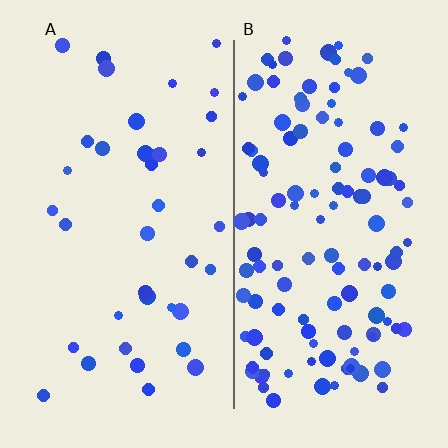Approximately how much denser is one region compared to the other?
Approximately 3.1× — region B over region A.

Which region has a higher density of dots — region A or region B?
B (the right).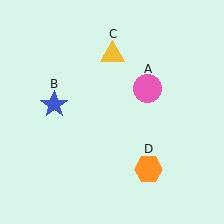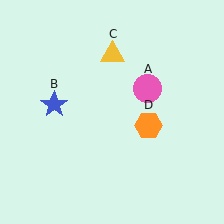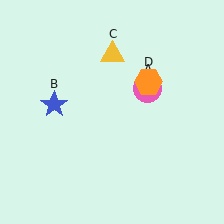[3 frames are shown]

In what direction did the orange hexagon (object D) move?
The orange hexagon (object D) moved up.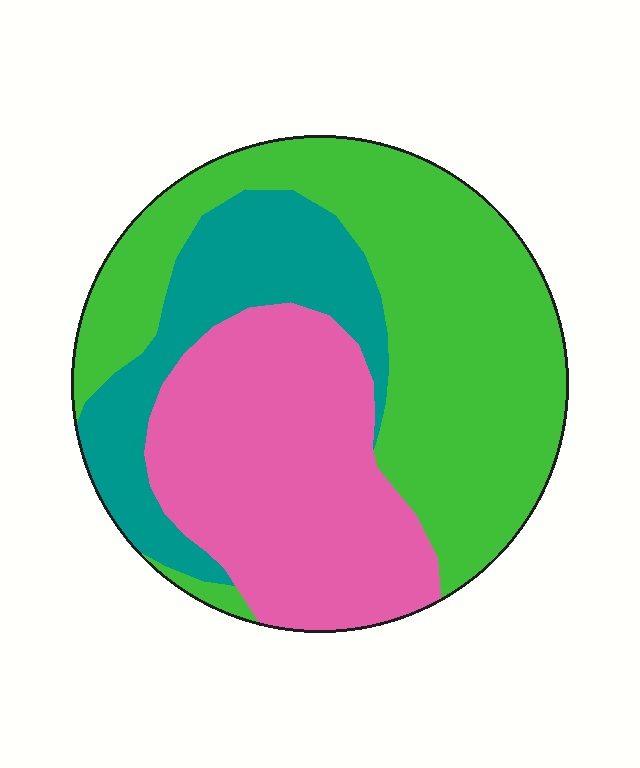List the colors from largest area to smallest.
From largest to smallest: green, pink, teal.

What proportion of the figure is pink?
Pink covers about 35% of the figure.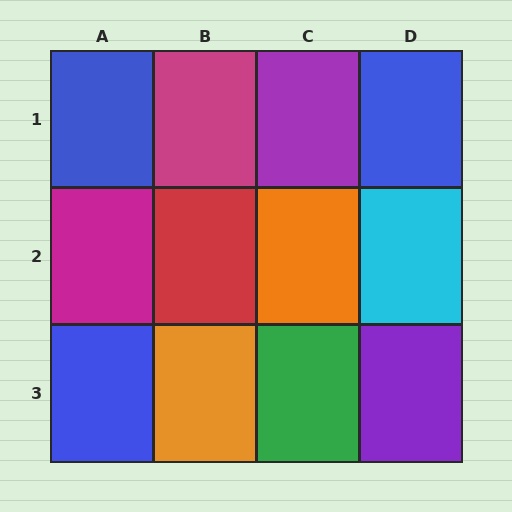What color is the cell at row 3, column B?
Orange.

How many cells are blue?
3 cells are blue.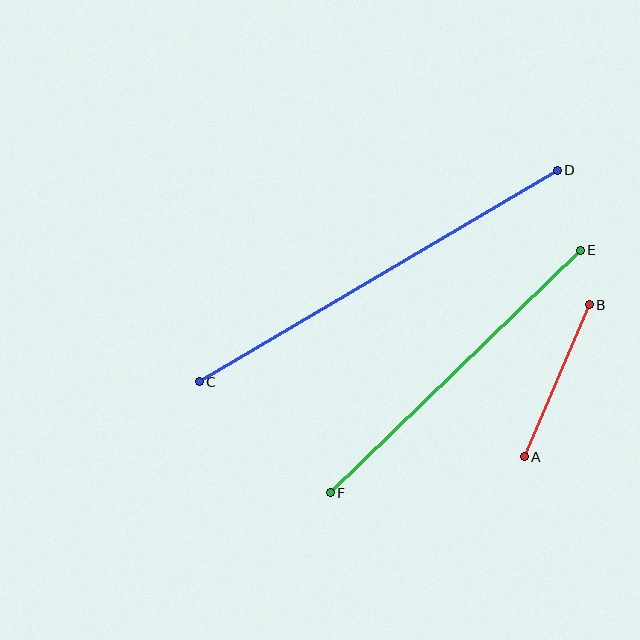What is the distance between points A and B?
The distance is approximately 165 pixels.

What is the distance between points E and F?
The distance is approximately 348 pixels.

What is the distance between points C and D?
The distance is approximately 416 pixels.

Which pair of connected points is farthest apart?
Points C and D are farthest apart.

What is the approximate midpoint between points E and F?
The midpoint is at approximately (455, 372) pixels.